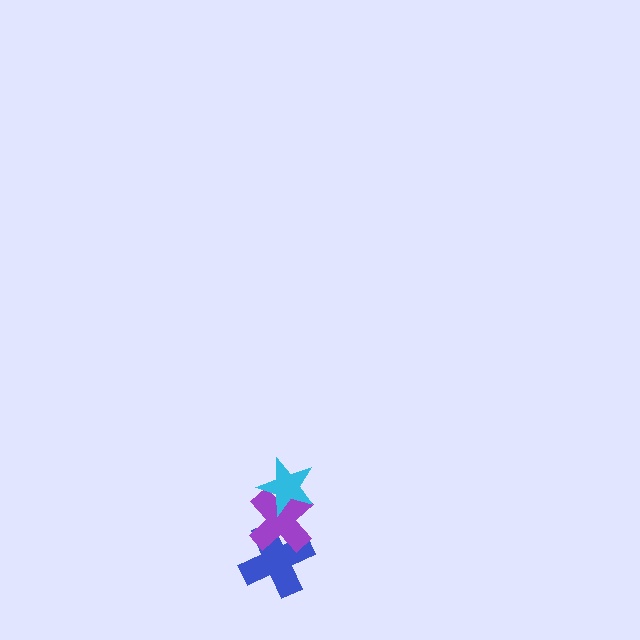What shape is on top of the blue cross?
The purple cross is on top of the blue cross.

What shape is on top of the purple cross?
The cyan star is on top of the purple cross.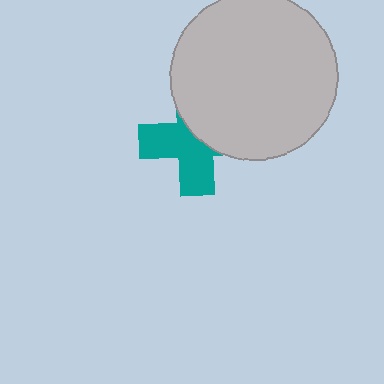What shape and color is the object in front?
The object in front is a light gray circle.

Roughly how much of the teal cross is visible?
About half of it is visible (roughly 53%).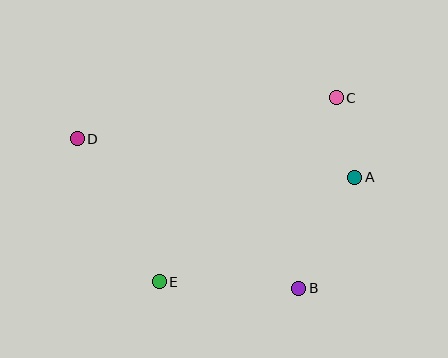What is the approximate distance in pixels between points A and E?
The distance between A and E is approximately 222 pixels.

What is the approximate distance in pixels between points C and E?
The distance between C and E is approximately 255 pixels.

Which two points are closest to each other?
Points A and C are closest to each other.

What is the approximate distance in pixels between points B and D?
The distance between B and D is approximately 267 pixels.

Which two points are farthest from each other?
Points A and D are farthest from each other.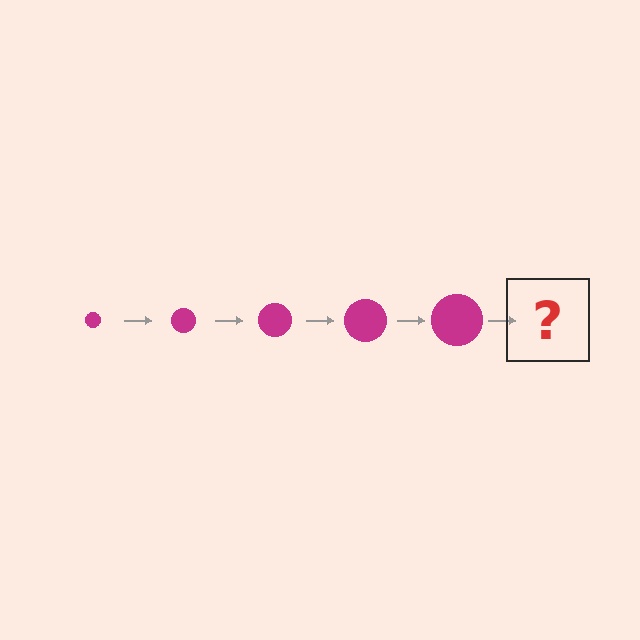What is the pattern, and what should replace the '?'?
The pattern is that the circle gets progressively larger each step. The '?' should be a magenta circle, larger than the previous one.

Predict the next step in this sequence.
The next step is a magenta circle, larger than the previous one.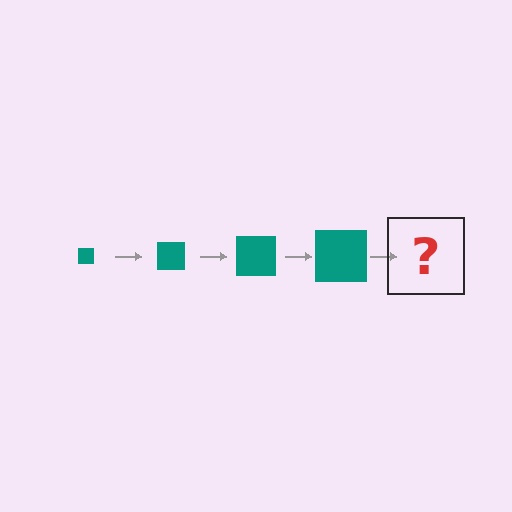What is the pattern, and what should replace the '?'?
The pattern is that the square gets progressively larger each step. The '?' should be a teal square, larger than the previous one.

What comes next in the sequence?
The next element should be a teal square, larger than the previous one.